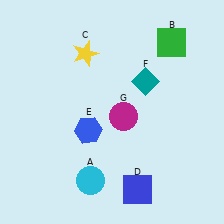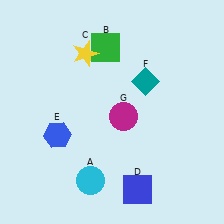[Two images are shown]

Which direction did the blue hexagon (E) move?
The blue hexagon (E) moved left.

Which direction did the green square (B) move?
The green square (B) moved left.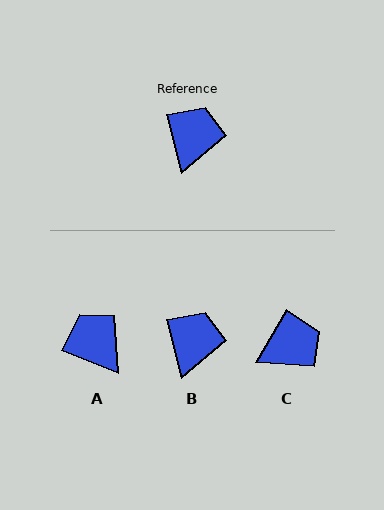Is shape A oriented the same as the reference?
No, it is off by about 54 degrees.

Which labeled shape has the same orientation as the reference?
B.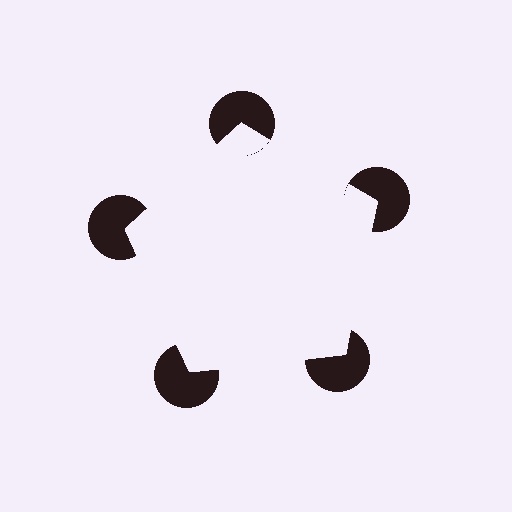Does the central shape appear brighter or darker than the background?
It typically appears slightly brighter than the background, even though no actual brightness change is drawn.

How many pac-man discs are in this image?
There are 5 — one at each vertex of the illusory pentagon.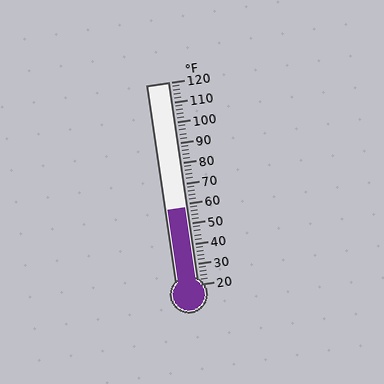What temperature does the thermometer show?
The thermometer shows approximately 58°F.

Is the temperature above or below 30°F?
The temperature is above 30°F.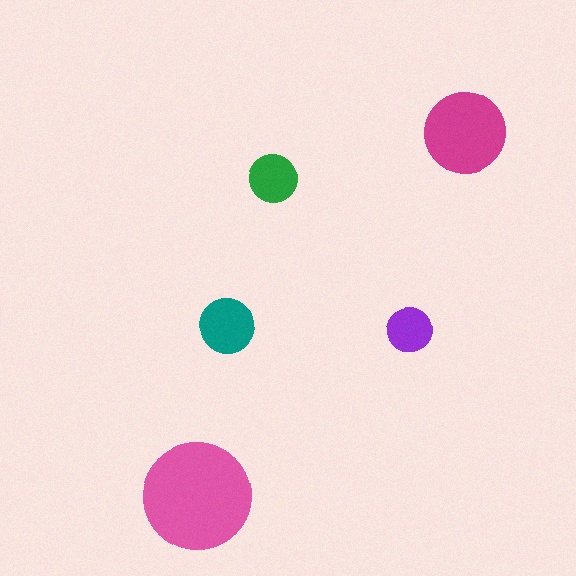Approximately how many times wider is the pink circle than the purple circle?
About 2.5 times wider.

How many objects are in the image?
There are 5 objects in the image.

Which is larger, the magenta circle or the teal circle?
The magenta one.